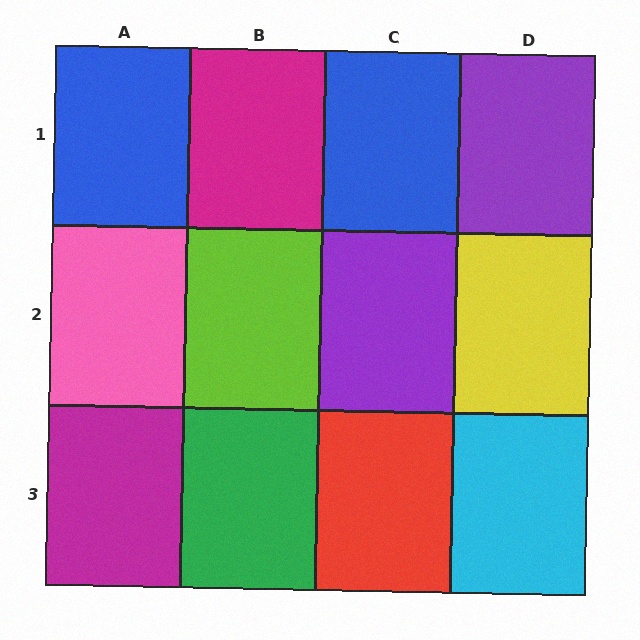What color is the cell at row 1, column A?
Blue.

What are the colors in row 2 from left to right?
Pink, lime, purple, yellow.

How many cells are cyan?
1 cell is cyan.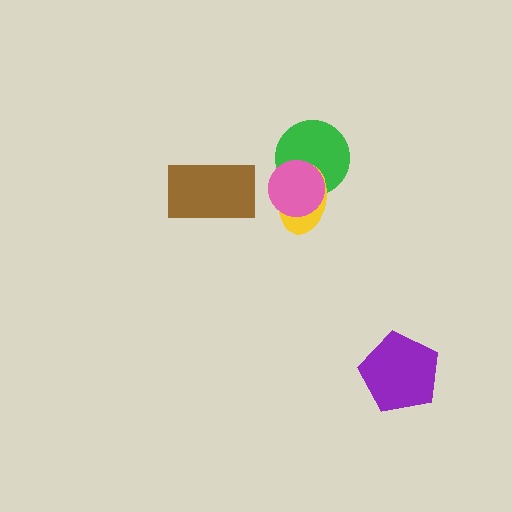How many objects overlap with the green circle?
2 objects overlap with the green circle.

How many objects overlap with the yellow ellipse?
2 objects overlap with the yellow ellipse.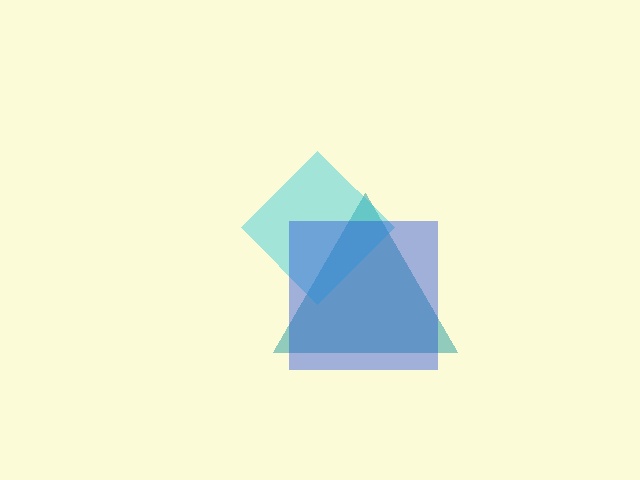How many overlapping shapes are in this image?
There are 3 overlapping shapes in the image.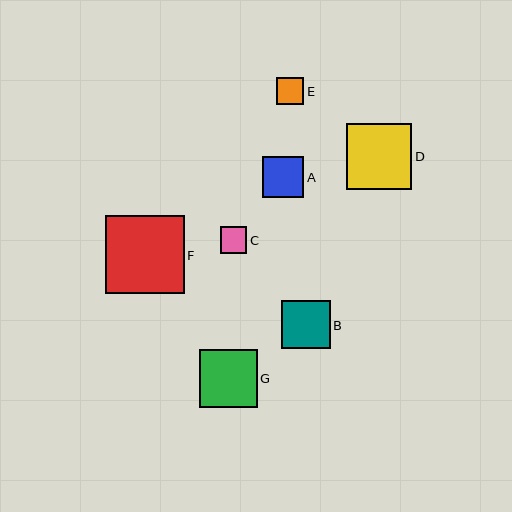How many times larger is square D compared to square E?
Square D is approximately 2.4 times the size of square E.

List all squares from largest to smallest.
From largest to smallest: F, D, G, B, A, E, C.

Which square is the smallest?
Square C is the smallest with a size of approximately 27 pixels.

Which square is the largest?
Square F is the largest with a size of approximately 78 pixels.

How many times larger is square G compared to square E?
Square G is approximately 2.1 times the size of square E.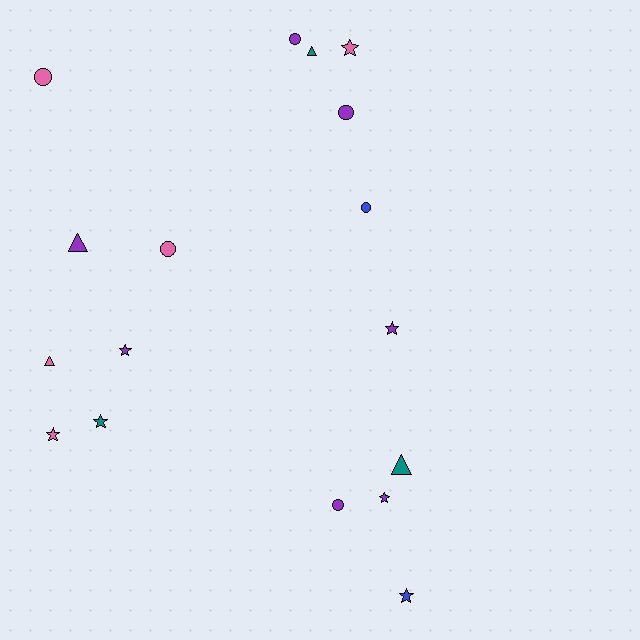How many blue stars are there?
There is 1 blue star.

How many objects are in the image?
There are 17 objects.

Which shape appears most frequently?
Star, with 7 objects.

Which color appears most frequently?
Purple, with 7 objects.